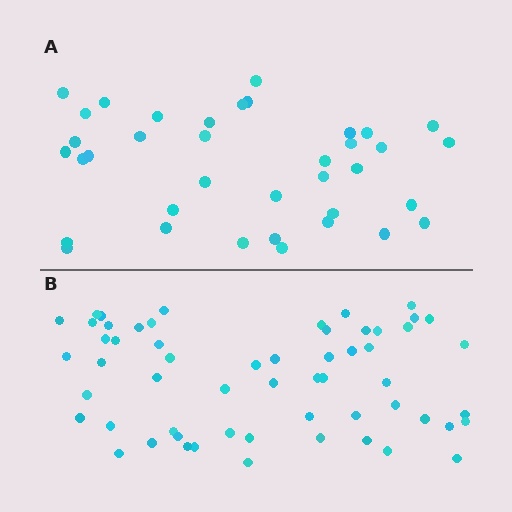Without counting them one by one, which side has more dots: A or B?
Region B (the bottom region) has more dots.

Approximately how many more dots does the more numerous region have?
Region B has approximately 20 more dots than region A.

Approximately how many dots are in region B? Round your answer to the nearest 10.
About 60 dots. (The exact count is 58, which rounds to 60.)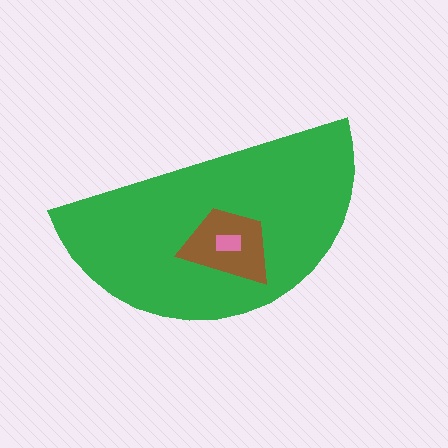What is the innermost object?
The pink rectangle.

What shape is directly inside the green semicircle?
The brown trapezoid.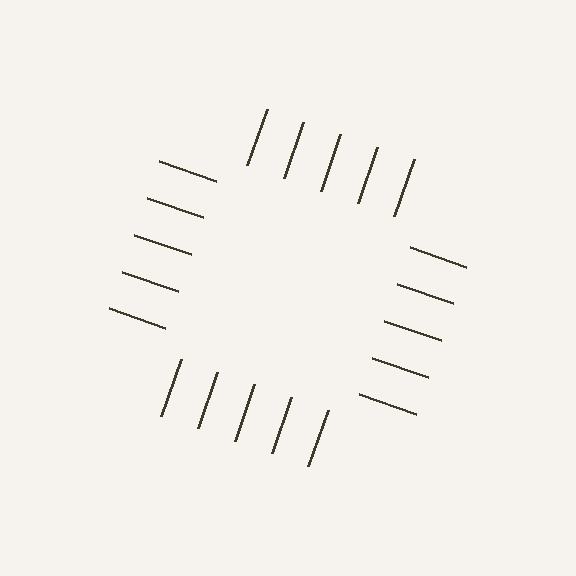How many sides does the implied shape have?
4 sides — the line-ends trace a square.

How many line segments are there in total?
20 — 5 along each of the 4 edges.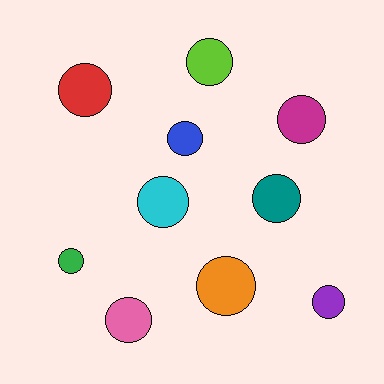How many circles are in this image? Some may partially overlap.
There are 10 circles.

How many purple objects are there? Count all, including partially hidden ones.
There is 1 purple object.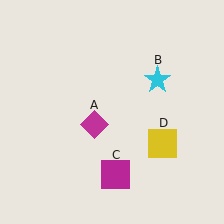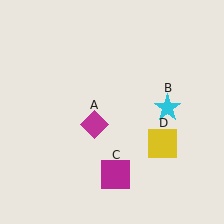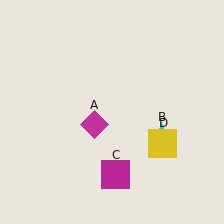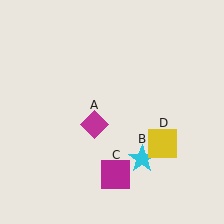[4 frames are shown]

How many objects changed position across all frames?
1 object changed position: cyan star (object B).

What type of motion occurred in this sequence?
The cyan star (object B) rotated clockwise around the center of the scene.